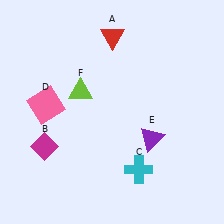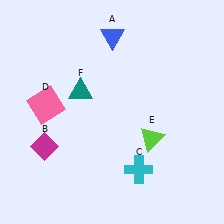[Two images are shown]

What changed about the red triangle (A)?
In Image 1, A is red. In Image 2, it changed to blue.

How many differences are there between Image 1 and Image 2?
There are 3 differences between the two images.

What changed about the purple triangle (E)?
In Image 1, E is purple. In Image 2, it changed to lime.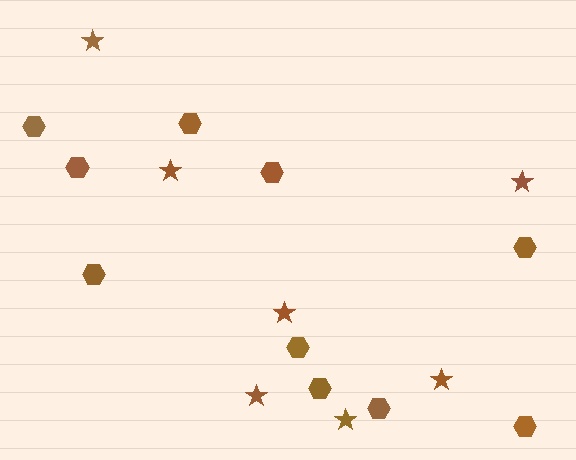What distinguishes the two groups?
There are 2 groups: one group of hexagons (10) and one group of stars (7).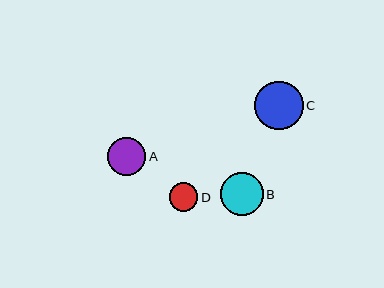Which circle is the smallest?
Circle D is the smallest with a size of approximately 29 pixels.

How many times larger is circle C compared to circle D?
Circle C is approximately 1.7 times the size of circle D.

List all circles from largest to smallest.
From largest to smallest: C, B, A, D.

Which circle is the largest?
Circle C is the largest with a size of approximately 48 pixels.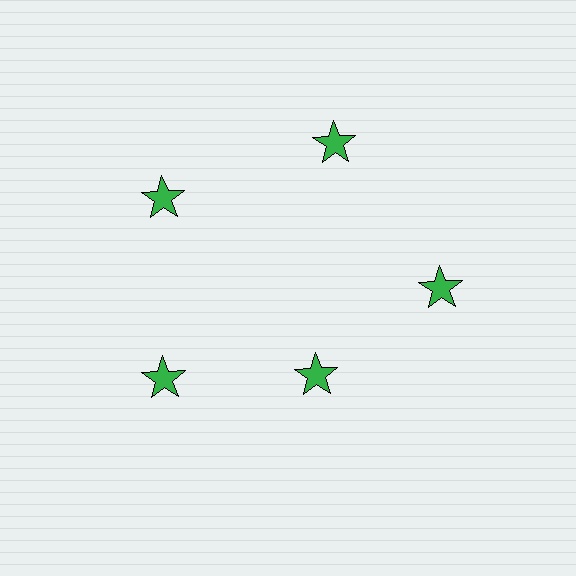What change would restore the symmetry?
The symmetry would be restored by moving it outward, back onto the ring so that all 5 stars sit at equal angles and equal distance from the center.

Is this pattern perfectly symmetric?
No. The 5 green stars are arranged in a ring, but one element near the 5 o'clock position is pulled inward toward the center, breaking the 5-fold rotational symmetry.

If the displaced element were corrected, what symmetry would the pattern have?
It would have 5-fold rotational symmetry — the pattern would map onto itself every 72 degrees.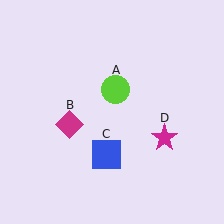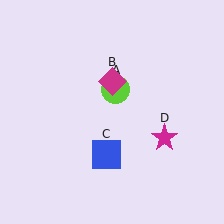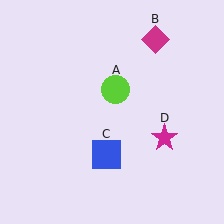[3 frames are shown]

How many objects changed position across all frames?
1 object changed position: magenta diamond (object B).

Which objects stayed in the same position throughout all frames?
Lime circle (object A) and blue square (object C) and magenta star (object D) remained stationary.